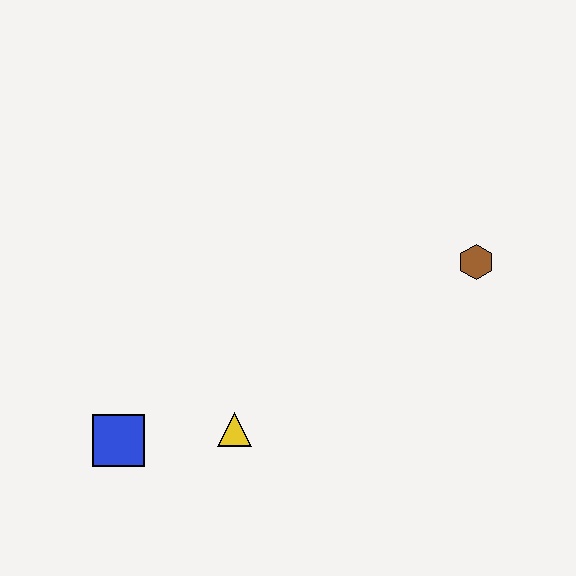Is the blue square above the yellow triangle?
No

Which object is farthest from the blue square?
The brown hexagon is farthest from the blue square.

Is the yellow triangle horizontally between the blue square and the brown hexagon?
Yes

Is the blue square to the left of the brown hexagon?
Yes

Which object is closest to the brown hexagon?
The yellow triangle is closest to the brown hexagon.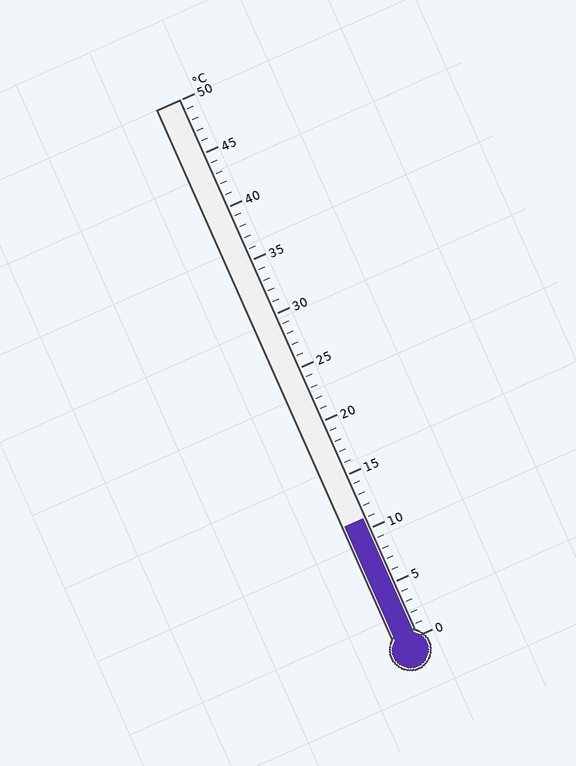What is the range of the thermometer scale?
The thermometer scale ranges from 0°C to 50°C.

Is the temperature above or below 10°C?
The temperature is above 10°C.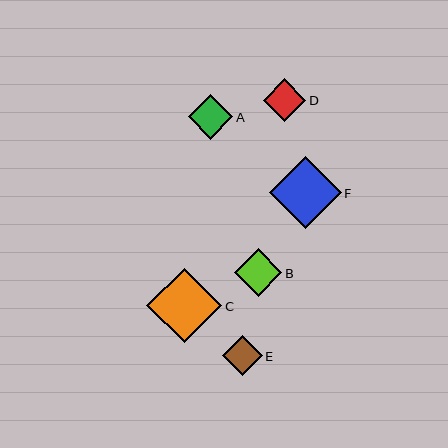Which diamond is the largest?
Diamond C is the largest with a size of approximately 75 pixels.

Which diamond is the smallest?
Diamond E is the smallest with a size of approximately 40 pixels.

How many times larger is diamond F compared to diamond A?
Diamond F is approximately 1.6 times the size of diamond A.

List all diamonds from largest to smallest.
From largest to smallest: C, F, B, A, D, E.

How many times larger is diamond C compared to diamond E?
Diamond C is approximately 1.9 times the size of diamond E.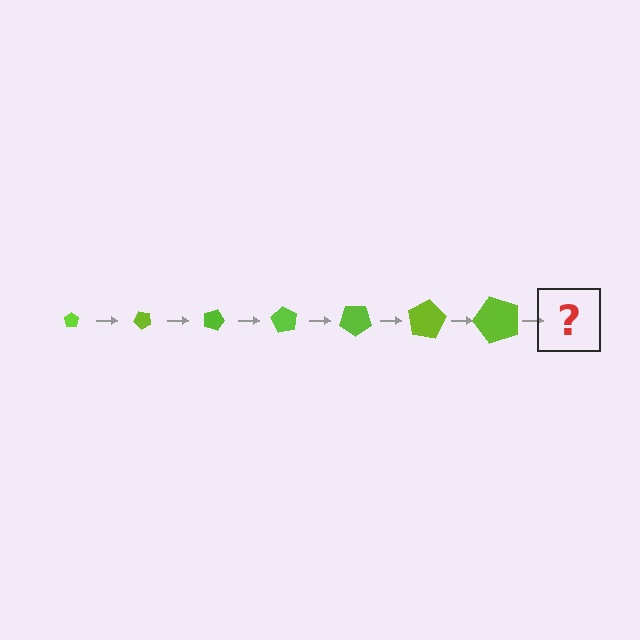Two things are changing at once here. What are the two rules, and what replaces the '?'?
The two rules are that the pentagon grows larger each step and it rotates 45 degrees each step. The '?' should be a pentagon, larger than the previous one and rotated 315 degrees from the start.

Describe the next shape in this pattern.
It should be a pentagon, larger than the previous one and rotated 315 degrees from the start.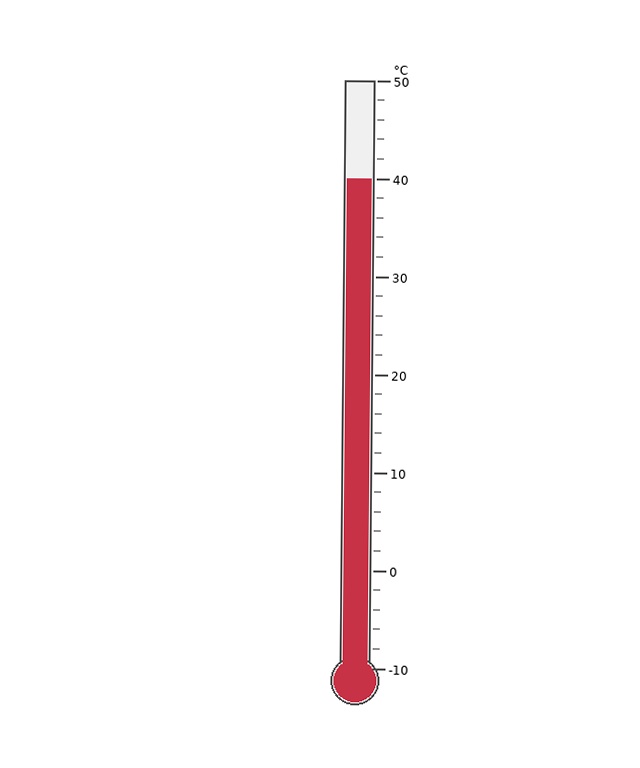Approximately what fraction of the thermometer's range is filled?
The thermometer is filled to approximately 85% of its range.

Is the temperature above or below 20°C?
The temperature is above 20°C.